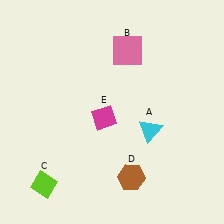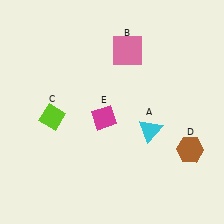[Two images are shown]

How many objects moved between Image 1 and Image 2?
2 objects moved between the two images.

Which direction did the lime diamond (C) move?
The lime diamond (C) moved up.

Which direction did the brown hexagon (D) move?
The brown hexagon (D) moved right.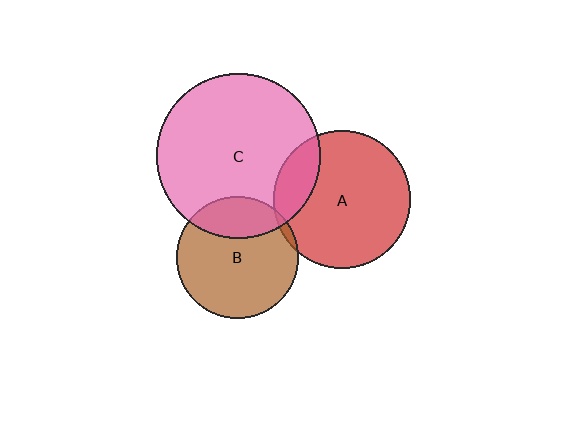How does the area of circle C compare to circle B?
Approximately 1.8 times.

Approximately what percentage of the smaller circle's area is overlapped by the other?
Approximately 20%.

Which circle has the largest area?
Circle C (pink).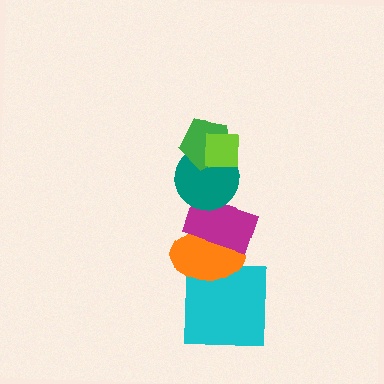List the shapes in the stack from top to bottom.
From top to bottom: the lime square, the green pentagon, the teal circle, the magenta rectangle, the orange ellipse, the cyan square.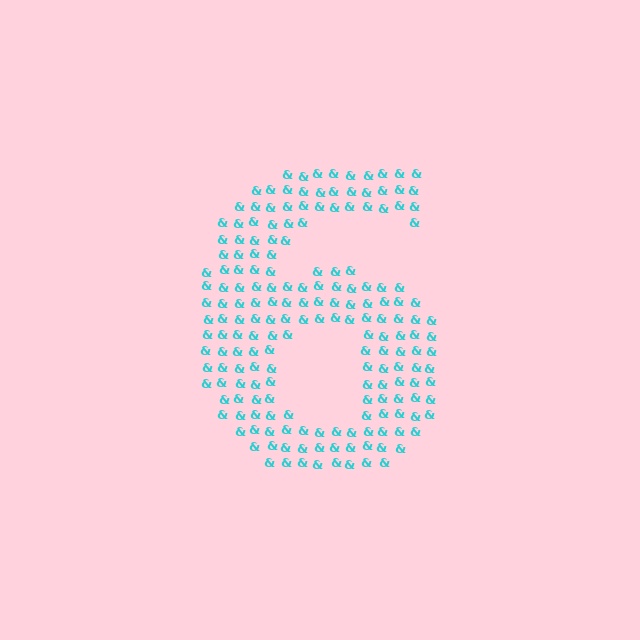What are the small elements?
The small elements are ampersands.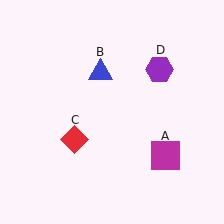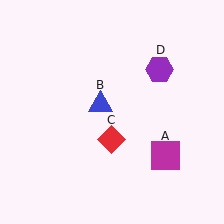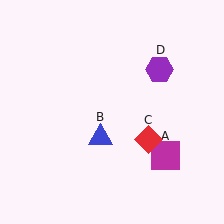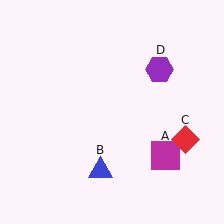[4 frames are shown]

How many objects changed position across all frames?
2 objects changed position: blue triangle (object B), red diamond (object C).